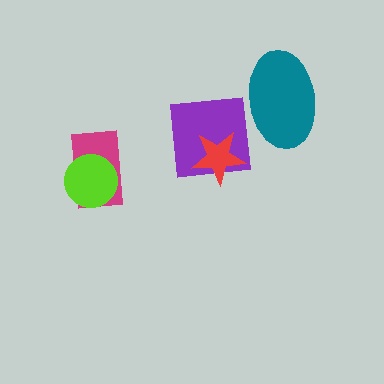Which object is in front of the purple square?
The red star is in front of the purple square.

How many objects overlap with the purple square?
1 object overlaps with the purple square.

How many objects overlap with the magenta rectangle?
1 object overlaps with the magenta rectangle.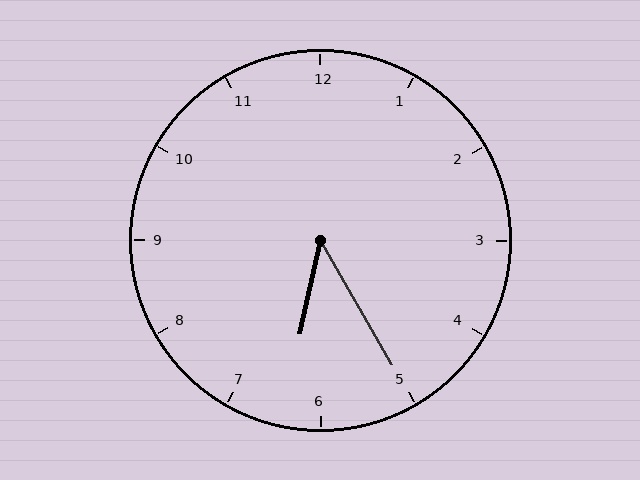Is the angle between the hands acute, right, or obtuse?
It is acute.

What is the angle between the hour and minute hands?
Approximately 42 degrees.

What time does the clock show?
6:25.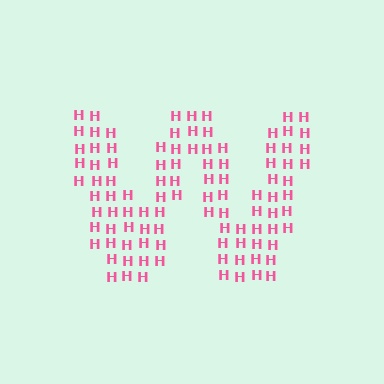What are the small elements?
The small elements are letter H's.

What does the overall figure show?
The overall figure shows the letter W.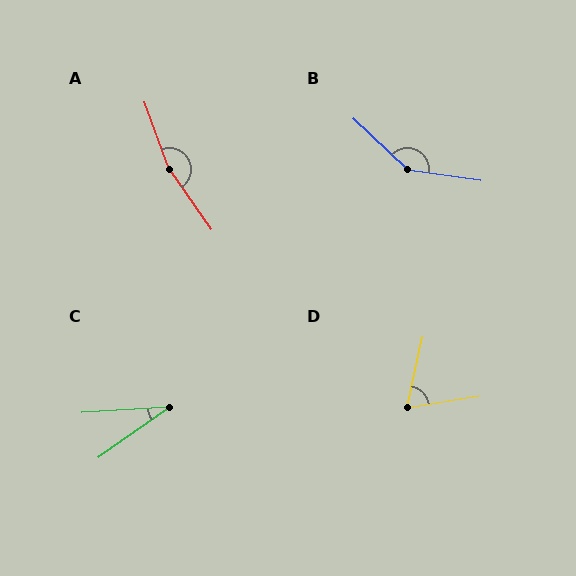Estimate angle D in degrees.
Approximately 68 degrees.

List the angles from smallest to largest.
C (31°), D (68°), B (145°), A (165°).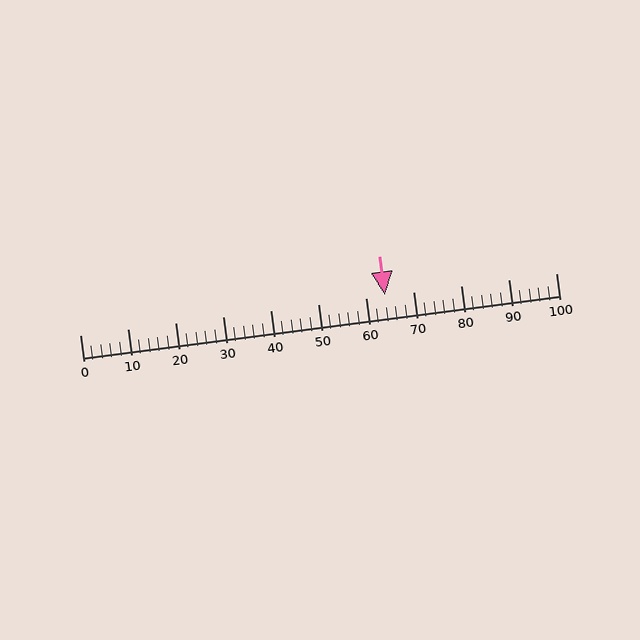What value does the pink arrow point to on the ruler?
The pink arrow points to approximately 64.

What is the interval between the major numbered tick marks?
The major tick marks are spaced 10 units apart.